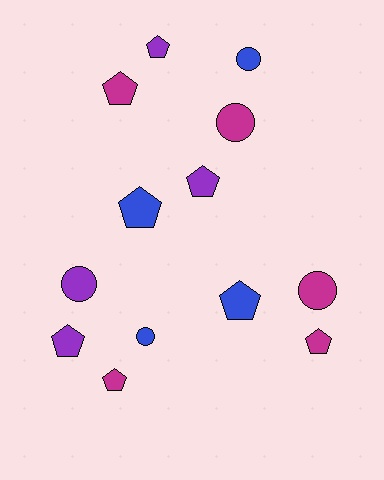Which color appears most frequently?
Magenta, with 5 objects.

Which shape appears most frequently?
Pentagon, with 8 objects.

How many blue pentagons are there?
There are 2 blue pentagons.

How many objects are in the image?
There are 13 objects.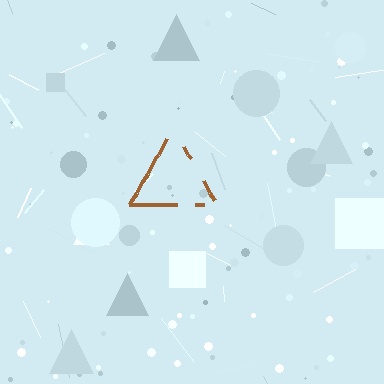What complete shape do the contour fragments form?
The contour fragments form a triangle.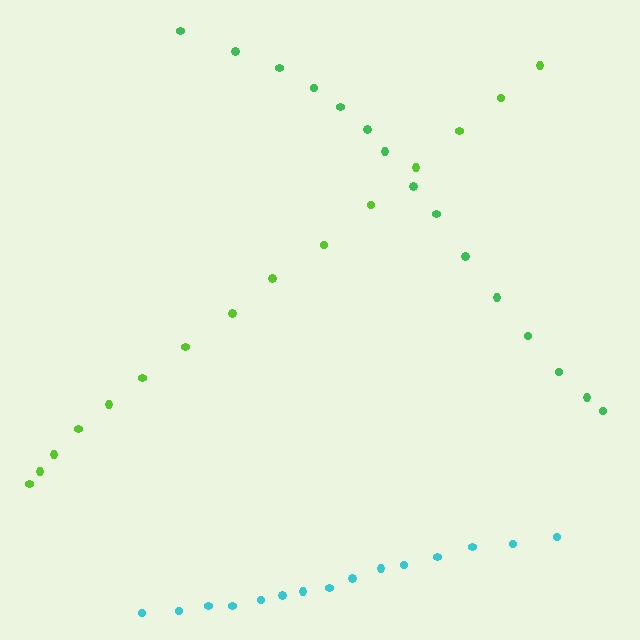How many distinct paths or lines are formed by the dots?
There are 3 distinct paths.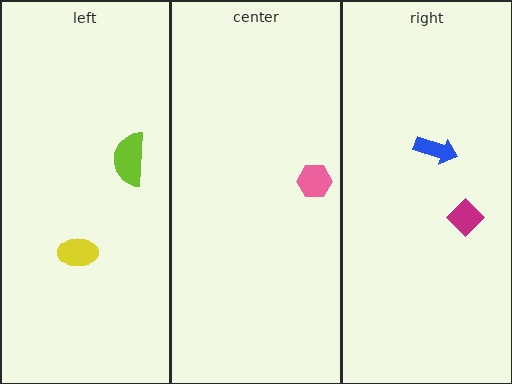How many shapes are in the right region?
2.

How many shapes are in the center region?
1.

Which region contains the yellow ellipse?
The left region.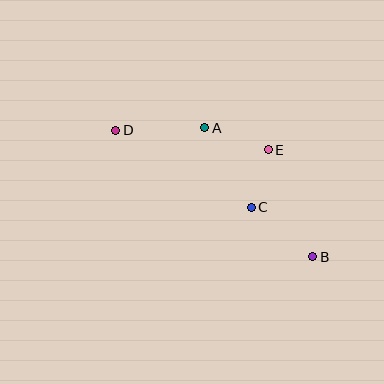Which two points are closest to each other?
Points C and E are closest to each other.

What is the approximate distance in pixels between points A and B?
The distance between A and B is approximately 168 pixels.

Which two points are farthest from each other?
Points B and D are farthest from each other.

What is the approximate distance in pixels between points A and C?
The distance between A and C is approximately 92 pixels.